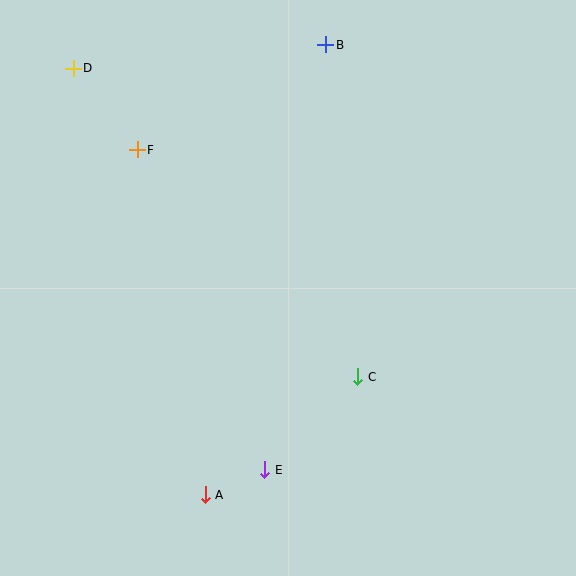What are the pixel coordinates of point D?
Point D is at (73, 68).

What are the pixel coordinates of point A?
Point A is at (205, 495).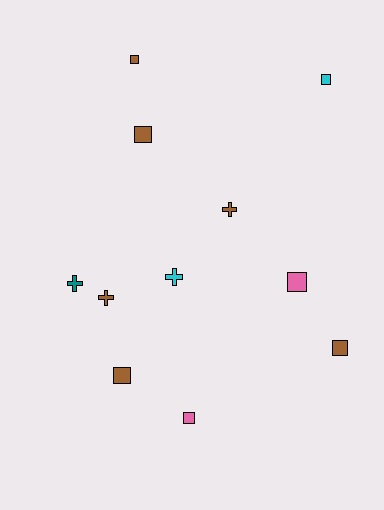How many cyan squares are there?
There is 1 cyan square.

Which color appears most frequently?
Brown, with 6 objects.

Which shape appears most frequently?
Square, with 7 objects.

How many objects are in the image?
There are 11 objects.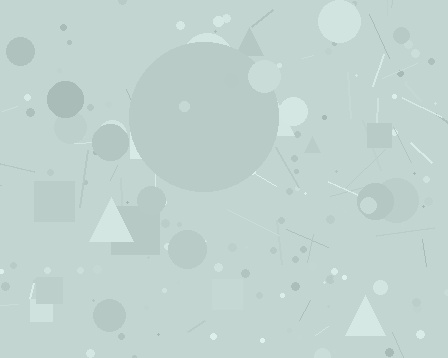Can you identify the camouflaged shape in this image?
The camouflaged shape is a circle.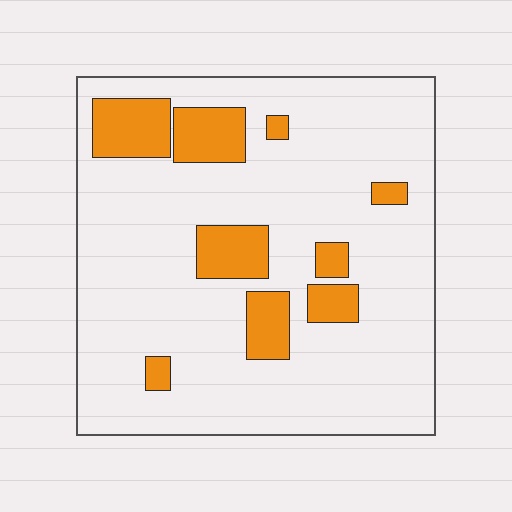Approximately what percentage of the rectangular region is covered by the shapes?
Approximately 15%.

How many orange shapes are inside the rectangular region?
9.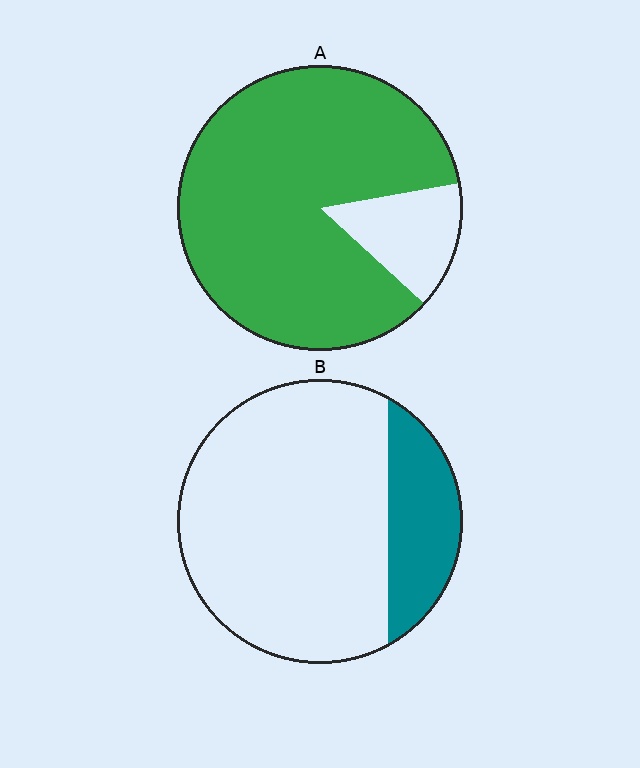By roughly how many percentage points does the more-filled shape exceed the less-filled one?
By roughly 65 percentage points (A over B).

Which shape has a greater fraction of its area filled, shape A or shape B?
Shape A.